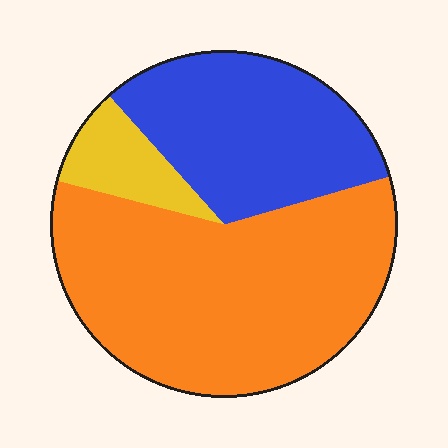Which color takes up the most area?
Orange, at roughly 60%.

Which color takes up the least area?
Yellow, at roughly 10%.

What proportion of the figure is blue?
Blue takes up about one third (1/3) of the figure.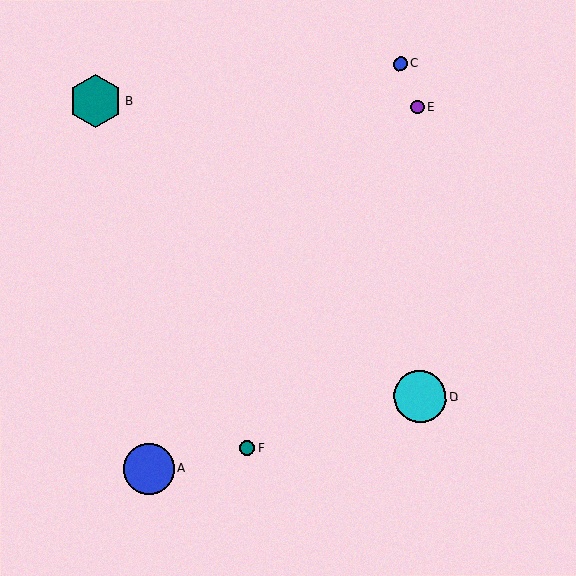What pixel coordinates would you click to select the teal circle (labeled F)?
Click at (247, 449) to select the teal circle F.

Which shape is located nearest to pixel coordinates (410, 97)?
The purple circle (labeled E) at (418, 107) is nearest to that location.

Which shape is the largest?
The teal hexagon (labeled B) is the largest.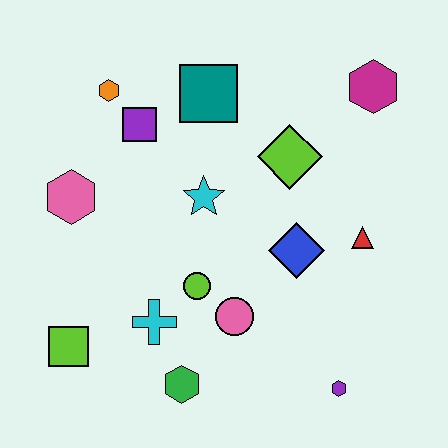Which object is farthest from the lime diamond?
The lime square is farthest from the lime diamond.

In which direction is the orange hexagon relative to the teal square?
The orange hexagon is to the left of the teal square.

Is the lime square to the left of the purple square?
Yes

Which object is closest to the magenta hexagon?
The lime diamond is closest to the magenta hexagon.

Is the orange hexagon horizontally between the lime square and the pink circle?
Yes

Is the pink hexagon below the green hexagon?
No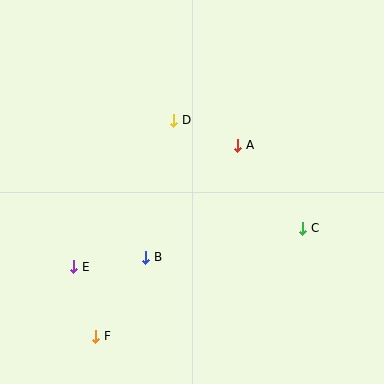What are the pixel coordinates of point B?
Point B is at (146, 257).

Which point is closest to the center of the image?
Point A at (238, 145) is closest to the center.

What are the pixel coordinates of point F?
Point F is at (96, 336).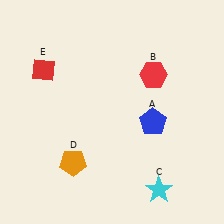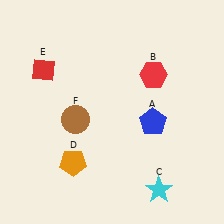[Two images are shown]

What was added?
A brown circle (F) was added in Image 2.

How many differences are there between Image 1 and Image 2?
There is 1 difference between the two images.